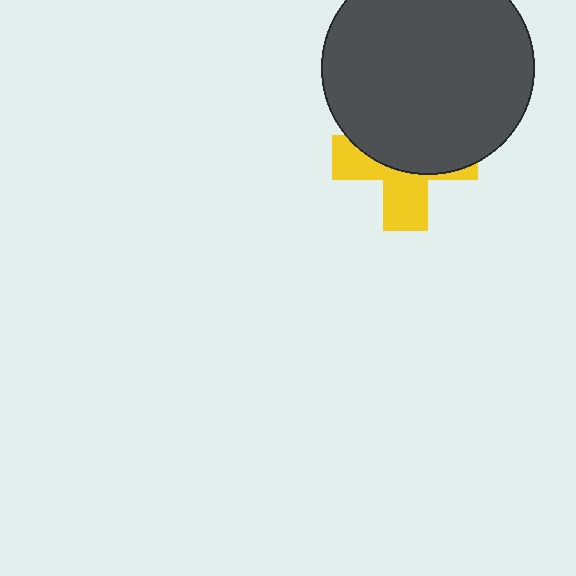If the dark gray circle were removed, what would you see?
You would see the complete yellow cross.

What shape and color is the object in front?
The object in front is a dark gray circle.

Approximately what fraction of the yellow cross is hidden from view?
Roughly 58% of the yellow cross is hidden behind the dark gray circle.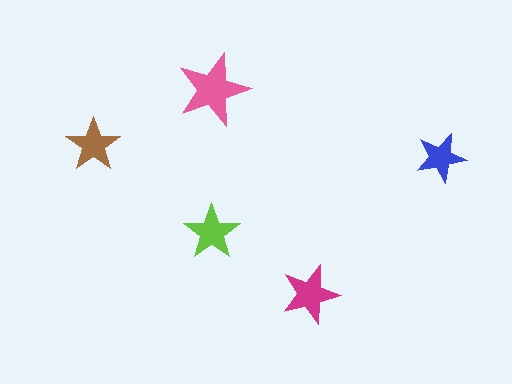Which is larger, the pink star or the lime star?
The pink one.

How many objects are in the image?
There are 5 objects in the image.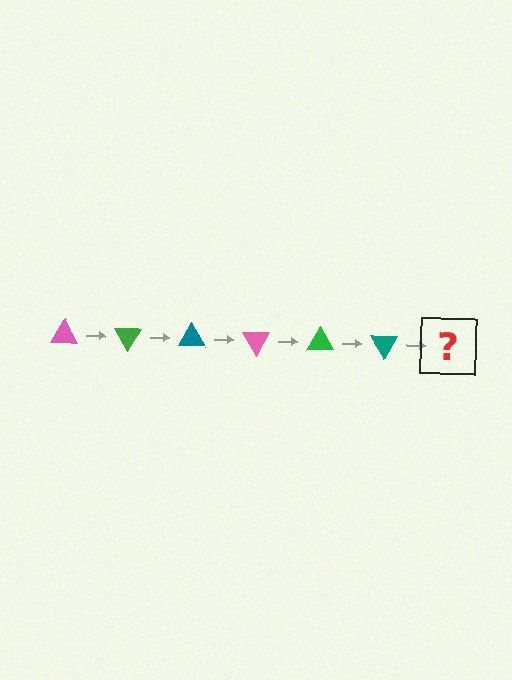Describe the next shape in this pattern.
It should be a pink triangle, rotated 360 degrees from the start.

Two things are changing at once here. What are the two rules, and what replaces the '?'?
The two rules are that it rotates 60 degrees each step and the color cycles through pink, green, and teal. The '?' should be a pink triangle, rotated 360 degrees from the start.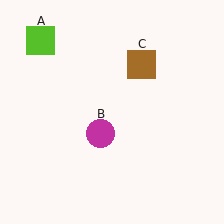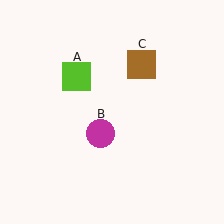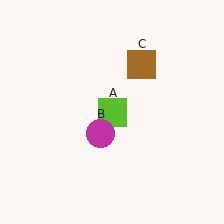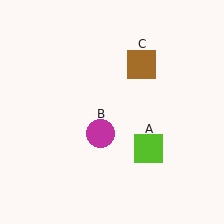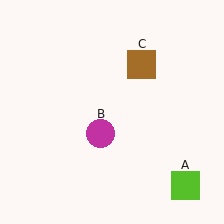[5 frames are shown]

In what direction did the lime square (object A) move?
The lime square (object A) moved down and to the right.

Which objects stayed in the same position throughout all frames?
Magenta circle (object B) and brown square (object C) remained stationary.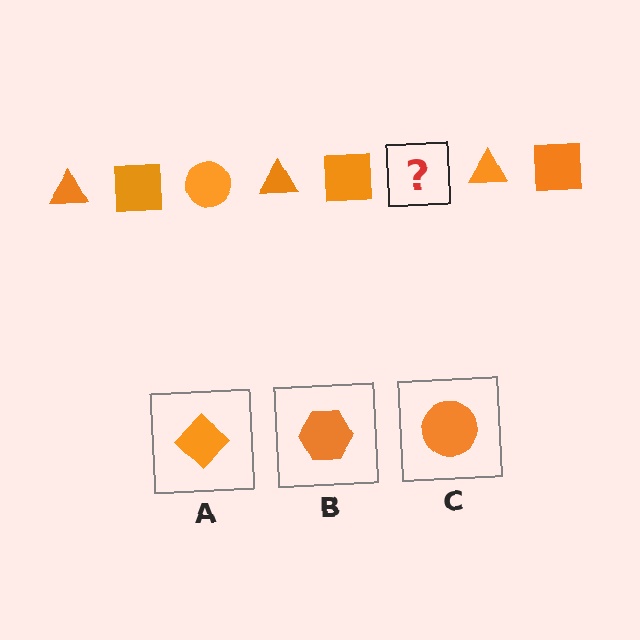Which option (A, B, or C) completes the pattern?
C.